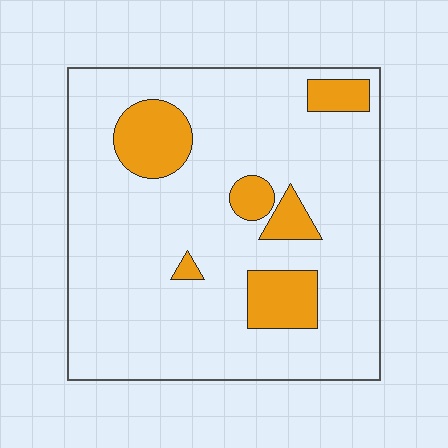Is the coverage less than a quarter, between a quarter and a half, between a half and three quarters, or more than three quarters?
Less than a quarter.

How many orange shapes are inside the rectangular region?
6.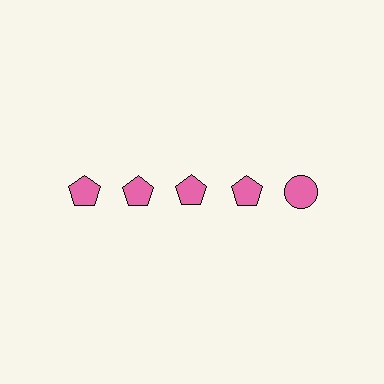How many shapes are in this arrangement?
There are 5 shapes arranged in a grid pattern.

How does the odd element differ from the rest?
It has a different shape: circle instead of pentagon.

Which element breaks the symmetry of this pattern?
The pink circle in the top row, rightmost column breaks the symmetry. All other shapes are pink pentagons.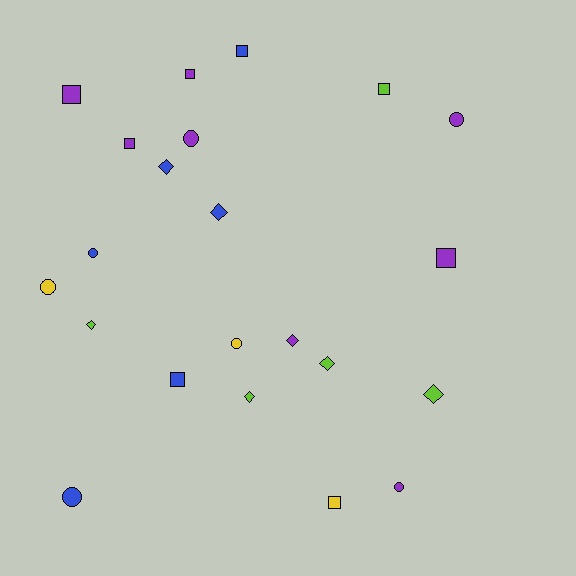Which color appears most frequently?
Purple, with 8 objects.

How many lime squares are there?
There is 1 lime square.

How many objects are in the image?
There are 22 objects.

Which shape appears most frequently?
Square, with 8 objects.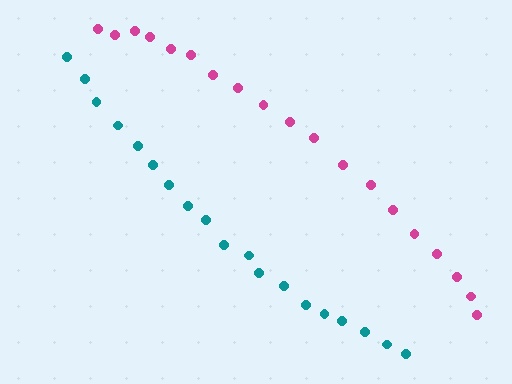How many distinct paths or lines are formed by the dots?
There are 2 distinct paths.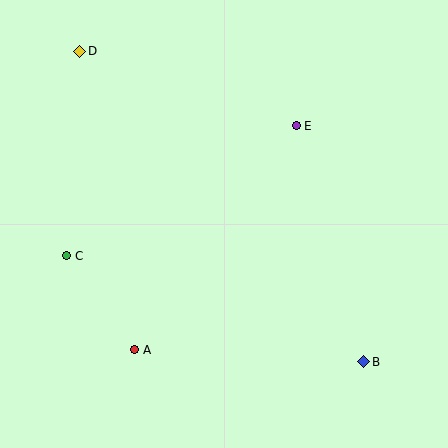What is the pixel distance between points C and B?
The distance between C and B is 315 pixels.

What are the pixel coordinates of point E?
Point E is at (296, 126).